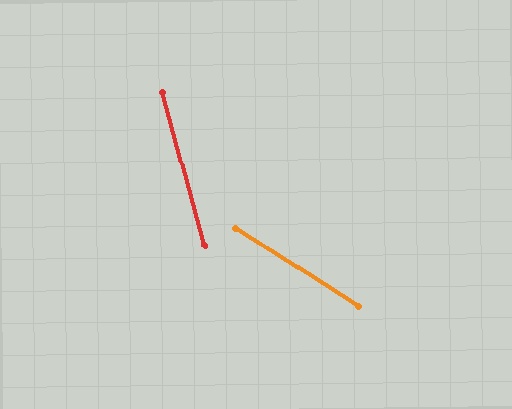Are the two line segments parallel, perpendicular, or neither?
Neither parallel nor perpendicular — they differ by about 43°.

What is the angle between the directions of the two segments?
Approximately 43 degrees.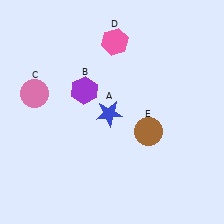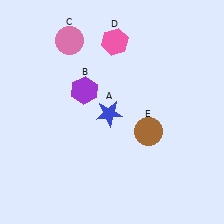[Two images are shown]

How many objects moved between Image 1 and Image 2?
1 object moved between the two images.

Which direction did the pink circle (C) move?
The pink circle (C) moved up.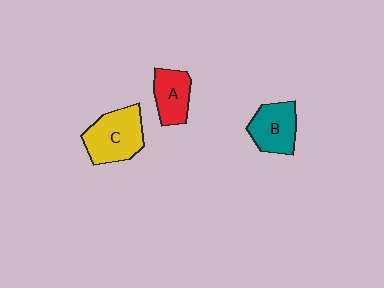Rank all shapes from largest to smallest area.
From largest to smallest: C (yellow), B (teal), A (red).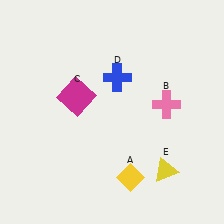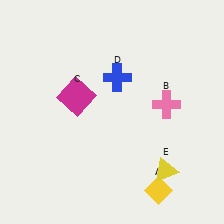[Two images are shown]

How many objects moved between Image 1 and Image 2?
1 object moved between the two images.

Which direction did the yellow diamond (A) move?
The yellow diamond (A) moved right.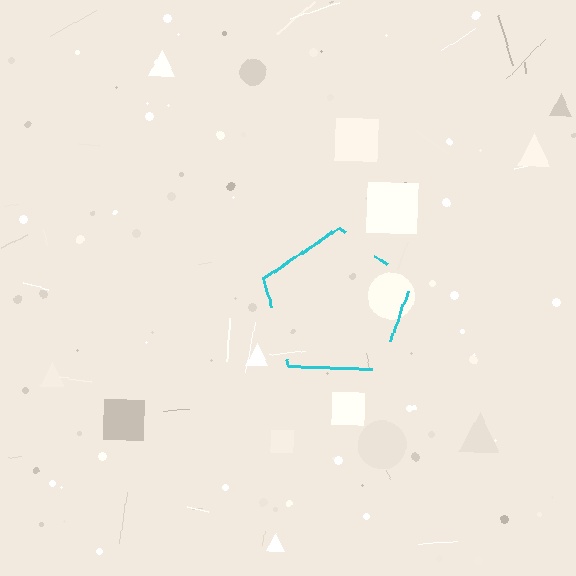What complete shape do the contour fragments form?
The contour fragments form a pentagon.